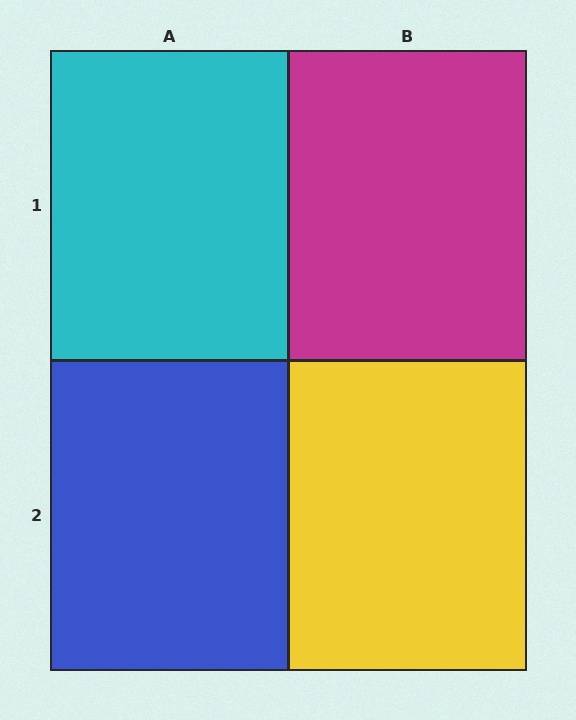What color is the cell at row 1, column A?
Cyan.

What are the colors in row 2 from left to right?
Blue, yellow.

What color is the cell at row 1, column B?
Magenta.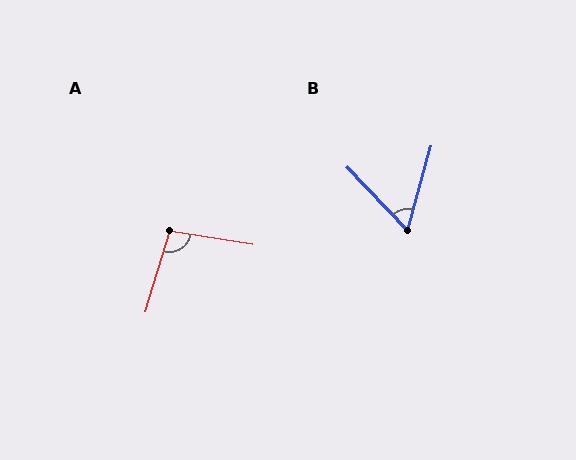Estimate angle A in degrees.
Approximately 97 degrees.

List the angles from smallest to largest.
B (59°), A (97°).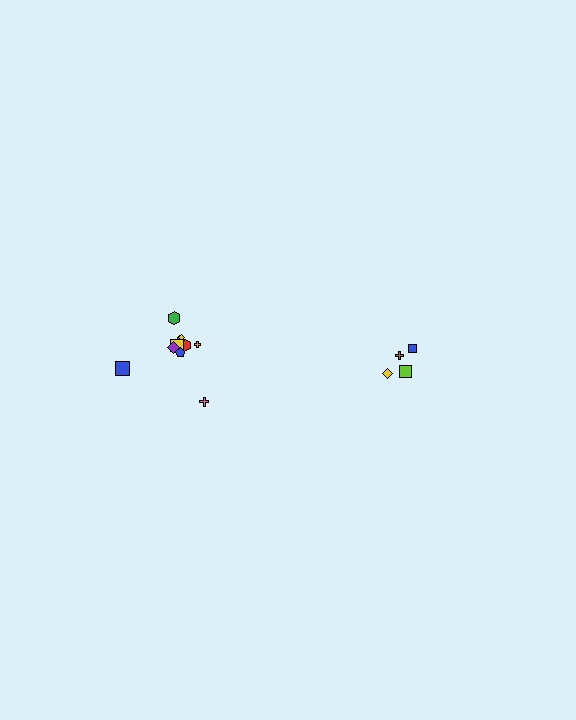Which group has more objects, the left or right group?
The left group.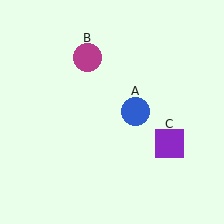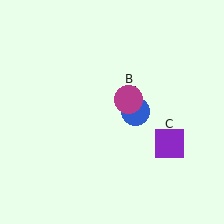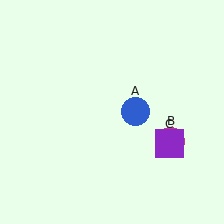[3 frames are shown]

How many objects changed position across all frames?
1 object changed position: magenta circle (object B).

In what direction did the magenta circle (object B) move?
The magenta circle (object B) moved down and to the right.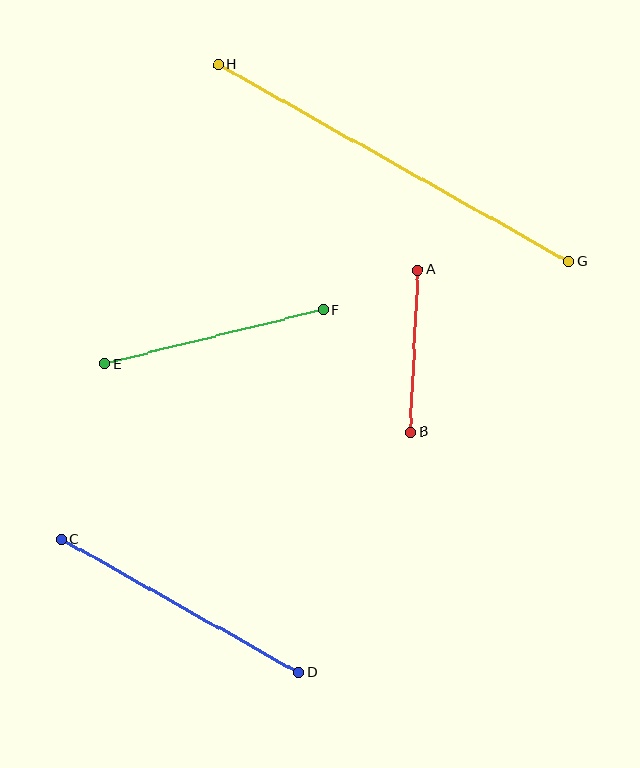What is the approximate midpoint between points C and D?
The midpoint is at approximately (180, 606) pixels.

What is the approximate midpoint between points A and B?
The midpoint is at approximately (414, 351) pixels.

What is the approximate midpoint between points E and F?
The midpoint is at approximately (214, 337) pixels.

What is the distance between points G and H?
The distance is approximately 402 pixels.